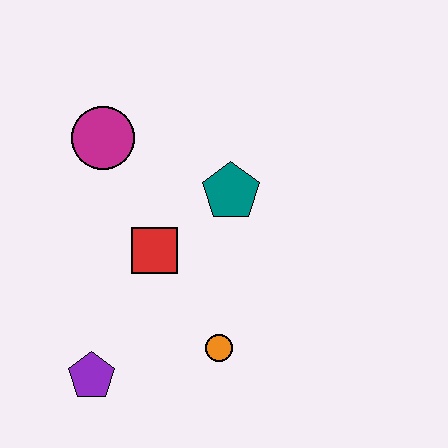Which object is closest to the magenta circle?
The red square is closest to the magenta circle.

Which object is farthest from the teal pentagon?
The purple pentagon is farthest from the teal pentagon.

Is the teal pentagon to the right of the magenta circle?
Yes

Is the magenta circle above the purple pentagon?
Yes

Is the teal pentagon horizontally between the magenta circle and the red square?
No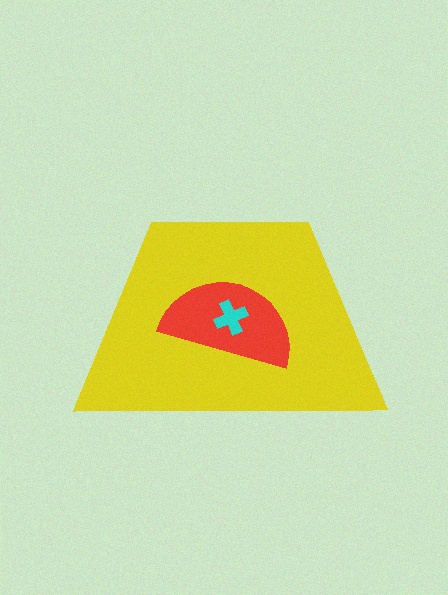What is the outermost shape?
The yellow trapezoid.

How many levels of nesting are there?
3.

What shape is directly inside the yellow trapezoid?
The red semicircle.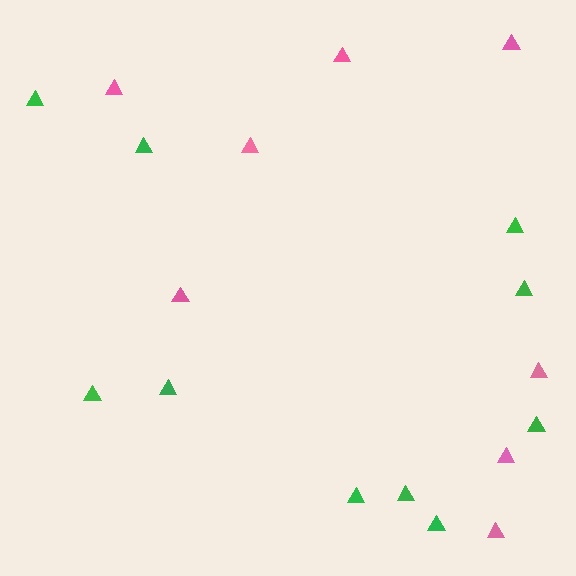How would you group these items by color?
There are 2 groups: one group of green triangles (10) and one group of pink triangles (8).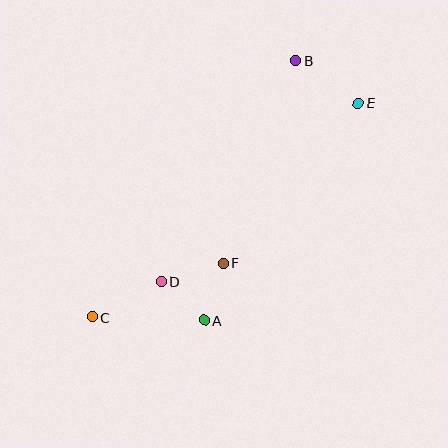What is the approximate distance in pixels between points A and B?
The distance between A and B is approximately 275 pixels.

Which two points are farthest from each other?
Points C and E are farthest from each other.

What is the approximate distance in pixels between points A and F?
The distance between A and F is approximately 60 pixels.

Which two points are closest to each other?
Points A and D are closest to each other.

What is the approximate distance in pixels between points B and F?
The distance between B and F is approximately 215 pixels.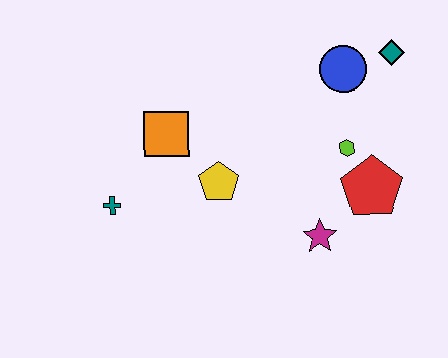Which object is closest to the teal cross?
The orange square is closest to the teal cross.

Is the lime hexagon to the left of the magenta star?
No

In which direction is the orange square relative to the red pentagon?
The orange square is to the left of the red pentagon.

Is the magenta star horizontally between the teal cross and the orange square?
No